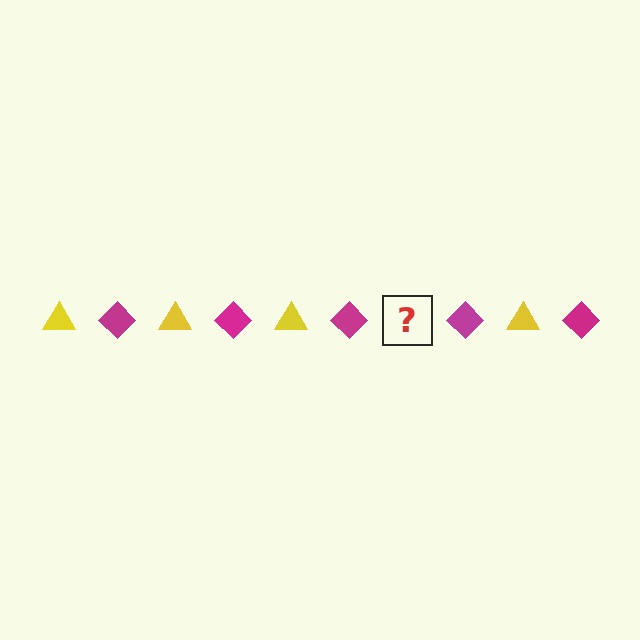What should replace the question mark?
The question mark should be replaced with a yellow triangle.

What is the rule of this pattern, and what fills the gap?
The rule is that the pattern alternates between yellow triangle and magenta diamond. The gap should be filled with a yellow triangle.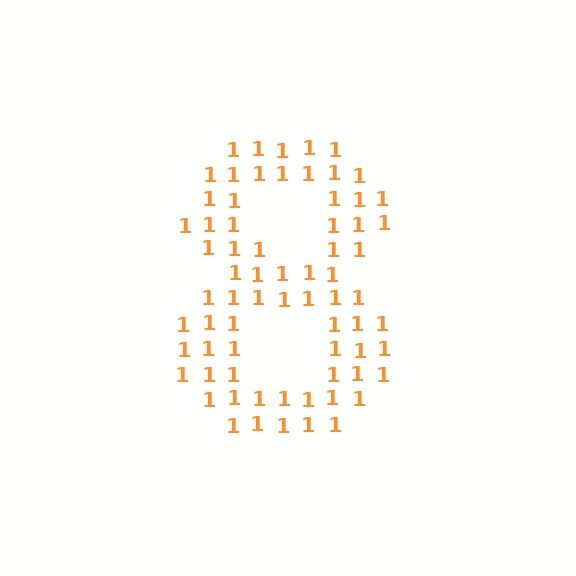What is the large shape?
The large shape is the digit 8.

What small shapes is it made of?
It is made of small digit 1's.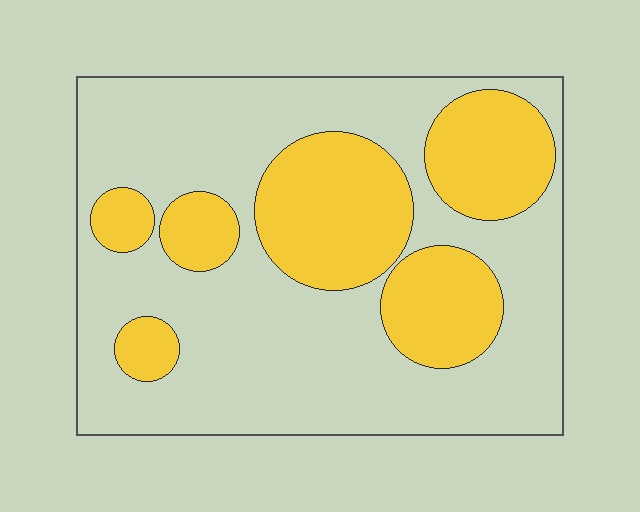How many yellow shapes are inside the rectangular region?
6.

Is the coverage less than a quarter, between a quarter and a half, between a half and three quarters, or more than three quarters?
Between a quarter and a half.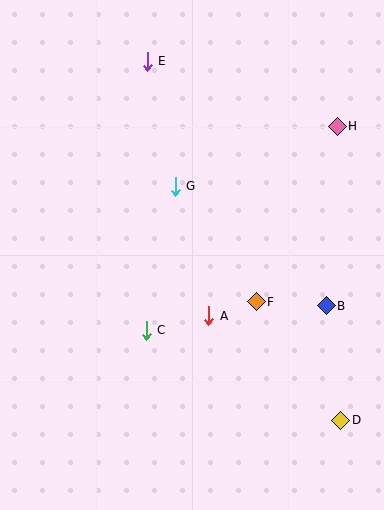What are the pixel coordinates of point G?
Point G is at (175, 186).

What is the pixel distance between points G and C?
The distance between G and C is 147 pixels.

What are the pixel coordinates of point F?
Point F is at (256, 302).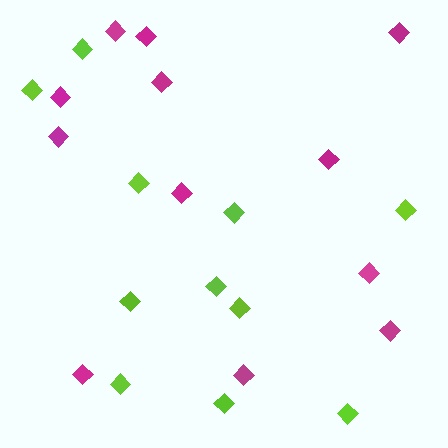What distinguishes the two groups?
There are 2 groups: one group of lime diamonds (11) and one group of magenta diamonds (12).